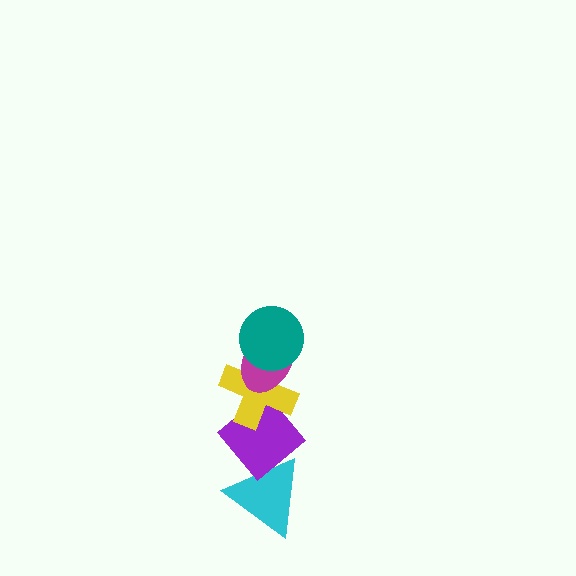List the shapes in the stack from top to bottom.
From top to bottom: the teal circle, the magenta ellipse, the yellow cross, the purple diamond, the cyan triangle.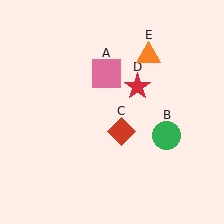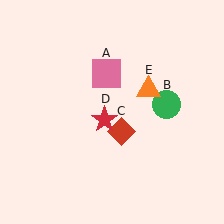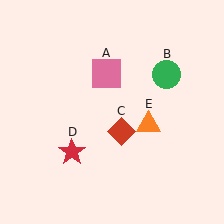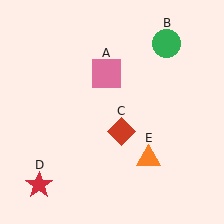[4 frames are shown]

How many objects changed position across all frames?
3 objects changed position: green circle (object B), red star (object D), orange triangle (object E).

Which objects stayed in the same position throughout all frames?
Pink square (object A) and red diamond (object C) remained stationary.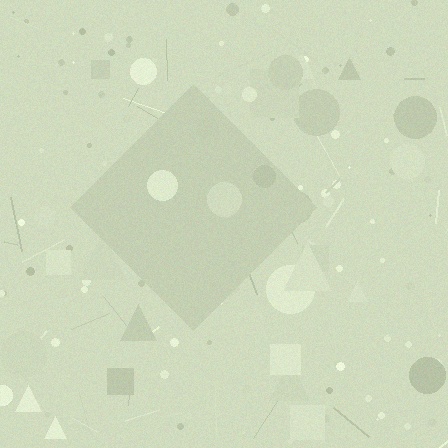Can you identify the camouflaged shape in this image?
The camouflaged shape is a diamond.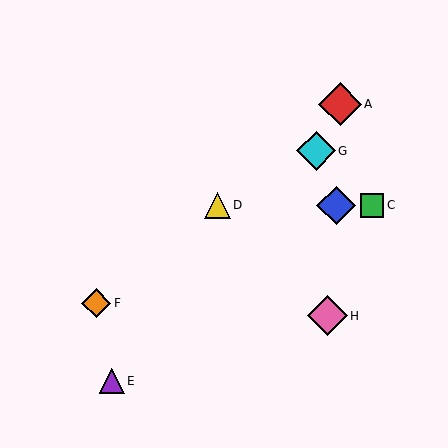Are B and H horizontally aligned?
No, B is at y≈205 and H is at y≈316.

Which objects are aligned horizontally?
Objects B, C, D are aligned horizontally.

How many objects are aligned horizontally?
3 objects (B, C, D) are aligned horizontally.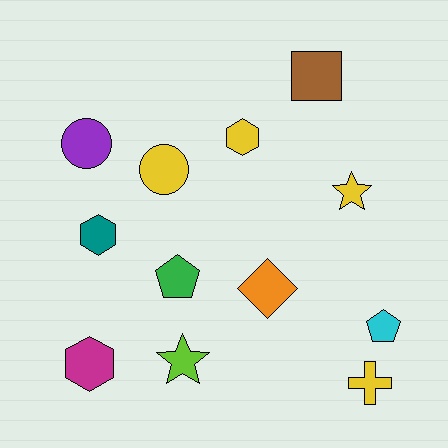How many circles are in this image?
There are 2 circles.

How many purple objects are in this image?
There is 1 purple object.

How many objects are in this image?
There are 12 objects.